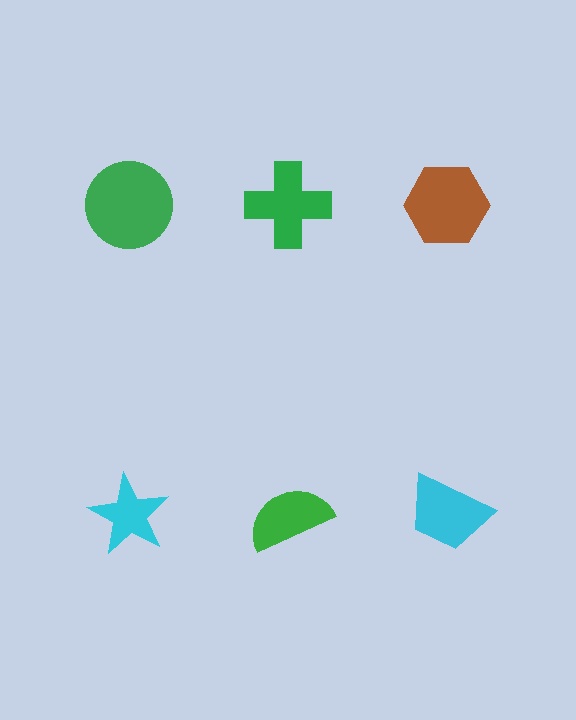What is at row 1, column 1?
A green circle.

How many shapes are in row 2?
3 shapes.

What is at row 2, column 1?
A cyan star.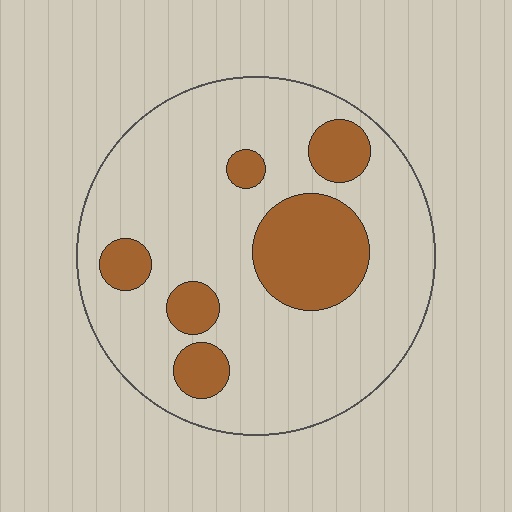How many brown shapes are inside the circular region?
6.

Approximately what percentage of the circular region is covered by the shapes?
Approximately 20%.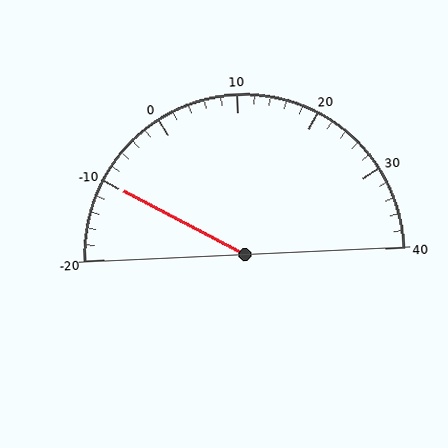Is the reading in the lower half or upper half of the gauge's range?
The reading is in the lower half of the range (-20 to 40).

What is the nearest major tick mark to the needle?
The nearest major tick mark is -10.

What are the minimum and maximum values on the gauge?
The gauge ranges from -20 to 40.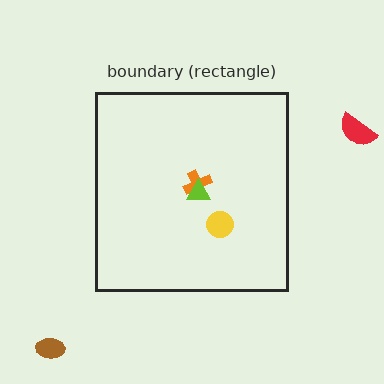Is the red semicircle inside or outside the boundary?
Outside.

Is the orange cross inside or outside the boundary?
Inside.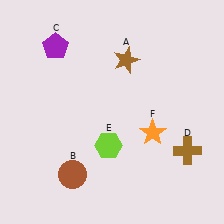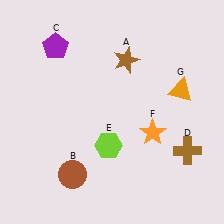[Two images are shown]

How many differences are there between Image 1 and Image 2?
There is 1 difference between the two images.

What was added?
An orange triangle (G) was added in Image 2.